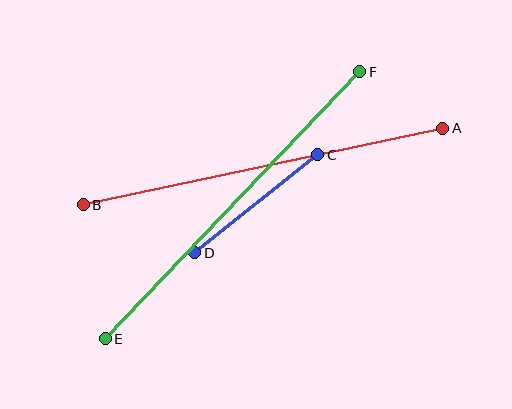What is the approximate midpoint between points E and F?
The midpoint is at approximately (232, 205) pixels.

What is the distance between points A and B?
The distance is approximately 367 pixels.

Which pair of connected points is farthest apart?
Points E and F are farthest apart.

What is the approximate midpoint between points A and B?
The midpoint is at approximately (263, 167) pixels.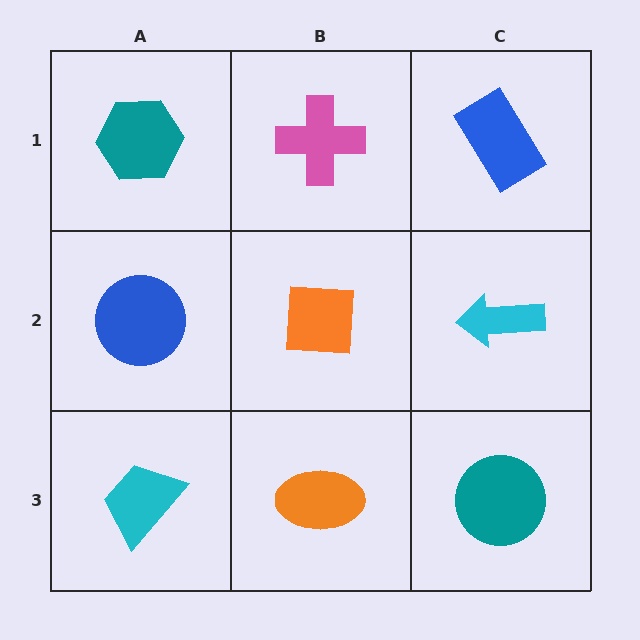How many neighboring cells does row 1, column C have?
2.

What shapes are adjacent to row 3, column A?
A blue circle (row 2, column A), an orange ellipse (row 3, column B).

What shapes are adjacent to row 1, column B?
An orange square (row 2, column B), a teal hexagon (row 1, column A), a blue rectangle (row 1, column C).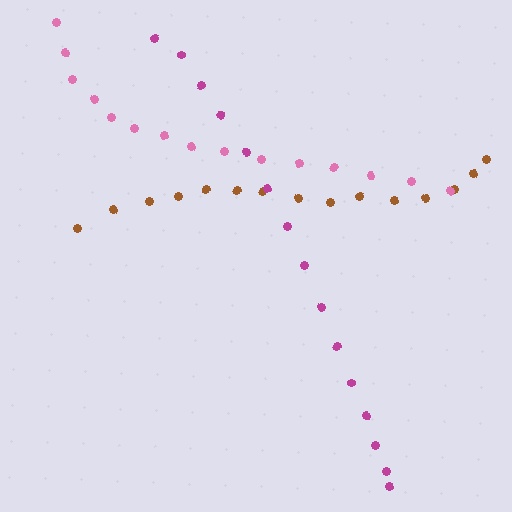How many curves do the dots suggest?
There are 3 distinct paths.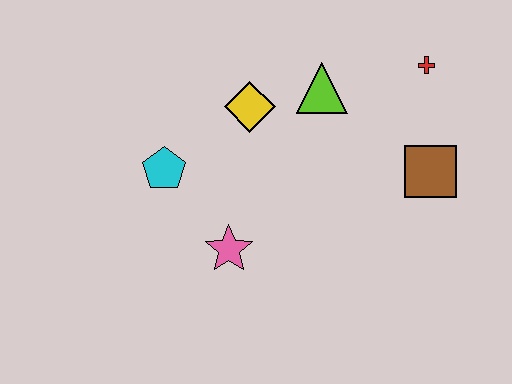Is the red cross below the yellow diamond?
No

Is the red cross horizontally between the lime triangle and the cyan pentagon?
No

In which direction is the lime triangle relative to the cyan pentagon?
The lime triangle is to the right of the cyan pentagon.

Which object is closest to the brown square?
The red cross is closest to the brown square.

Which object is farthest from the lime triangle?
The pink star is farthest from the lime triangle.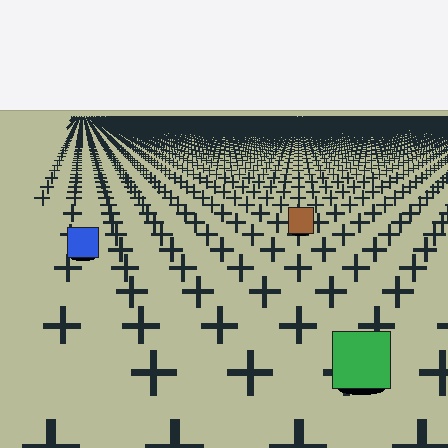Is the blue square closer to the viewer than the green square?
No. The green square is closer — you can tell from the texture gradient: the ground texture is coarser near it.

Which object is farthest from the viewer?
The brown square is farthest from the viewer. It appears smaller and the ground texture around it is denser.